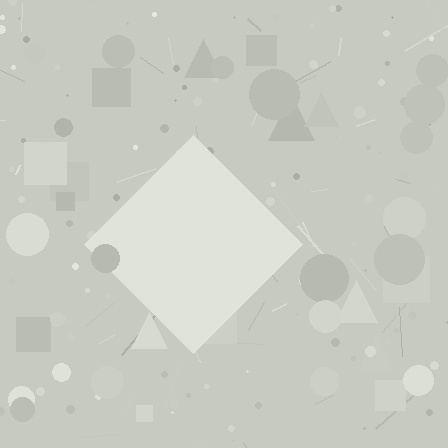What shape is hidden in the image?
A diamond is hidden in the image.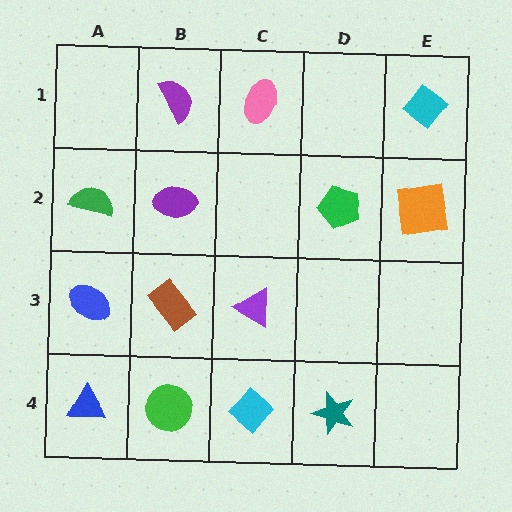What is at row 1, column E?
A cyan diamond.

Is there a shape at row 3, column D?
No, that cell is empty.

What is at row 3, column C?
A purple triangle.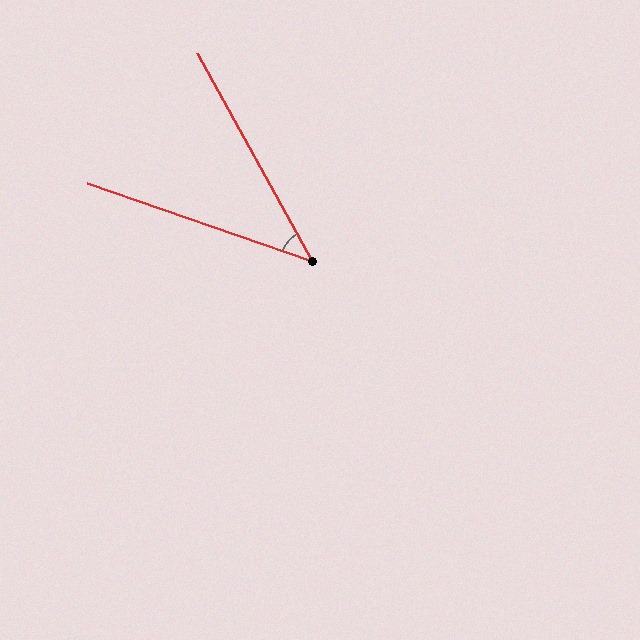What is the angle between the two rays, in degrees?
Approximately 42 degrees.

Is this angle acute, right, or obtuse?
It is acute.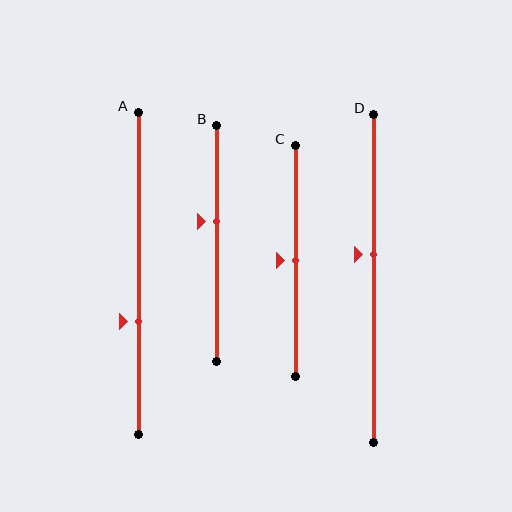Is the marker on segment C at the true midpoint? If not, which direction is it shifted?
Yes, the marker on segment C is at the true midpoint.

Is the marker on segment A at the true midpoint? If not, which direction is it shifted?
No, the marker on segment A is shifted downward by about 15% of the segment length.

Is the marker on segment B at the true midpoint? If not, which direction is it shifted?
No, the marker on segment B is shifted upward by about 9% of the segment length.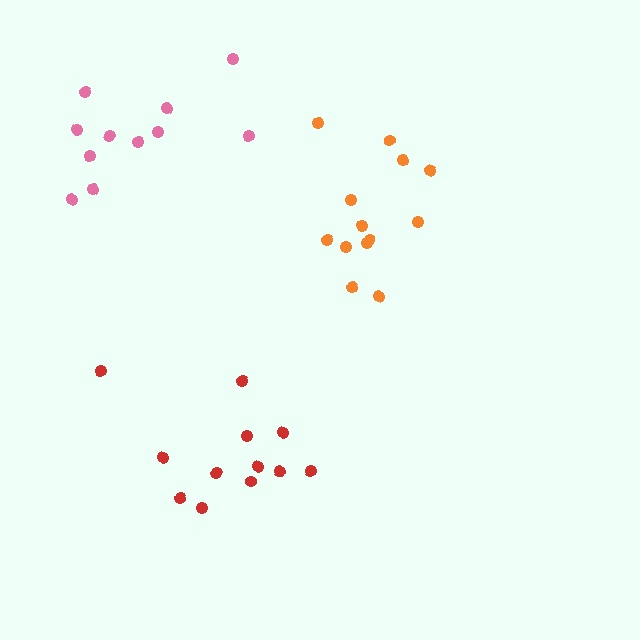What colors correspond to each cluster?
The clusters are colored: orange, red, pink.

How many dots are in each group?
Group 1: 13 dots, Group 2: 12 dots, Group 3: 11 dots (36 total).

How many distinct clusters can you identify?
There are 3 distinct clusters.